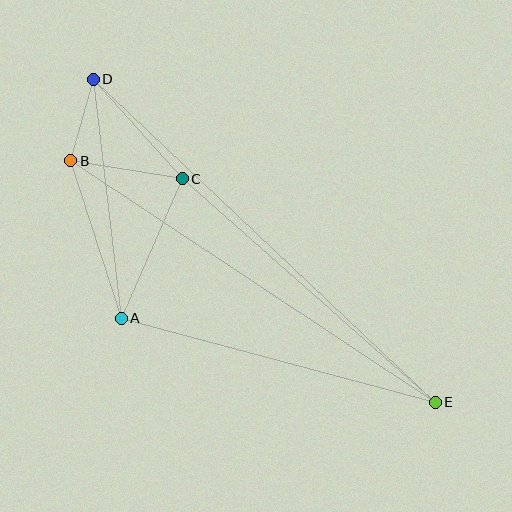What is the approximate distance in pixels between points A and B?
The distance between A and B is approximately 165 pixels.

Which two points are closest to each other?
Points B and D are closest to each other.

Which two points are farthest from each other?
Points D and E are farthest from each other.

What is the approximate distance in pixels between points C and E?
The distance between C and E is approximately 338 pixels.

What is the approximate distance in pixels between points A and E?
The distance between A and E is approximately 325 pixels.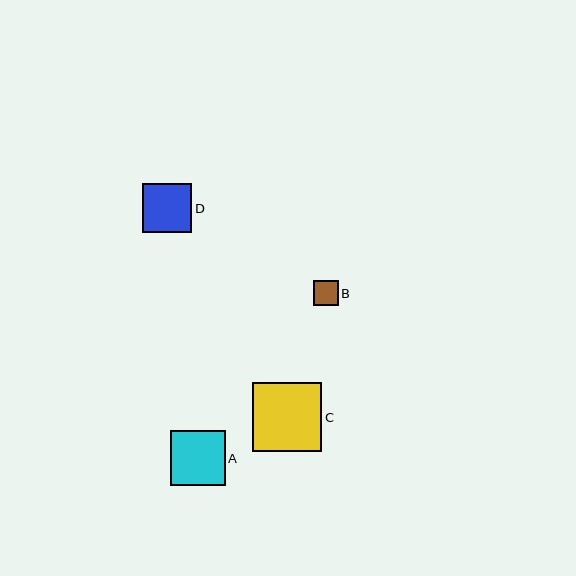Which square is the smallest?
Square B is the smallest with a size of approximately 25 pixels.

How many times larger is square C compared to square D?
Square C is approximately 1.4 times the size of square D.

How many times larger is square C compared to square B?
Square C is approximately 2.8 times the size of square B.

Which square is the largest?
Square C is the largest with a size of approximately 69 pixels.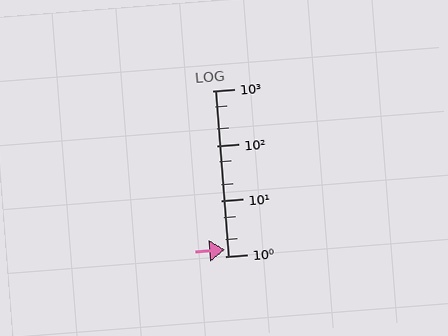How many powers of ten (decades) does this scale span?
The scale spans 3 decades, from 1 to 1000.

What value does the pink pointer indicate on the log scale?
The pointer indicates approximately 1.3.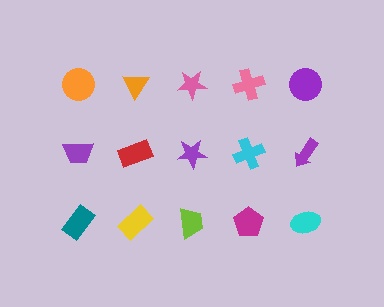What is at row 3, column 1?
A teal rectangle.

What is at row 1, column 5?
A purple circle.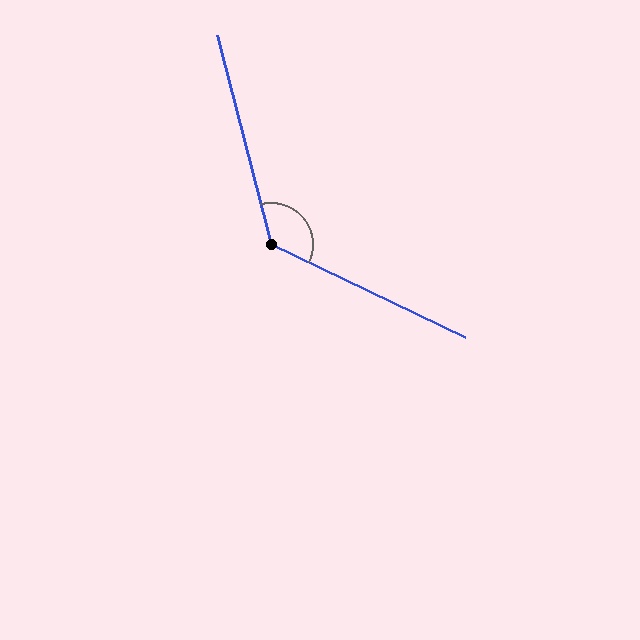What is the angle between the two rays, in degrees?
Approximately 130 degrees.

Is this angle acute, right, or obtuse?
It is obtuse.